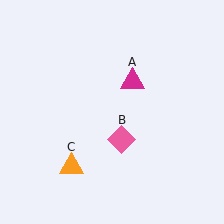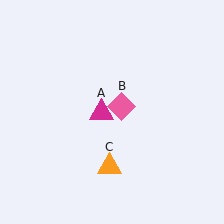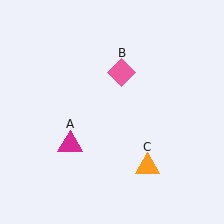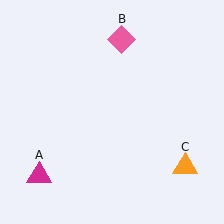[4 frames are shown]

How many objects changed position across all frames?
3 objects changed position: magenta triangle (object A), pink diamond (object B), orange triangle (object C).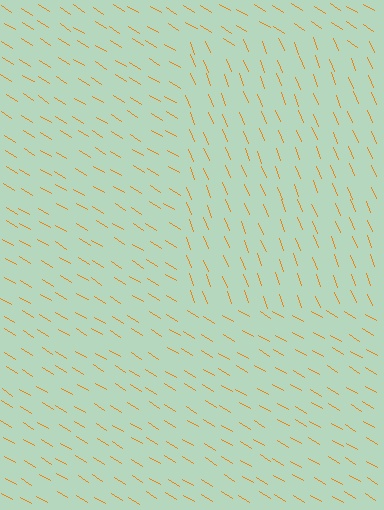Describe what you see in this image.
The image is filled with small orange line segments. A rectangle region in the image has lines oriented differently from the surrounding lines, creating a visible texture boundary.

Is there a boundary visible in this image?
Yes, there is a texture boundary formed by a change in line orientation.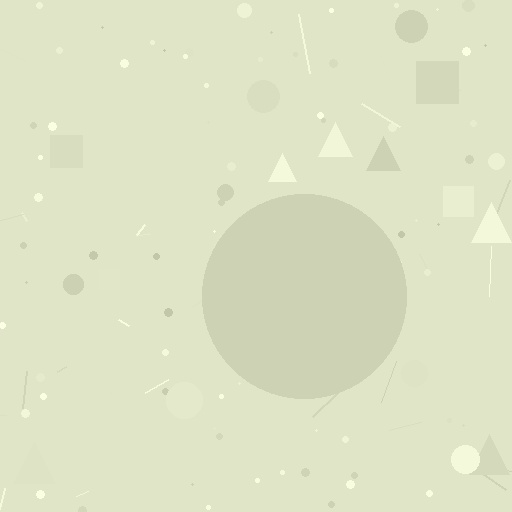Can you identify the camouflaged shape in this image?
The camouflaged shape is a circle.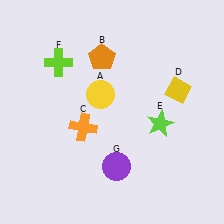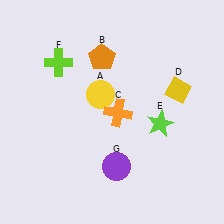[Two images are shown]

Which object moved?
The orange cross (C) moved right.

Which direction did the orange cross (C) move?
The orange cross (C) moved right.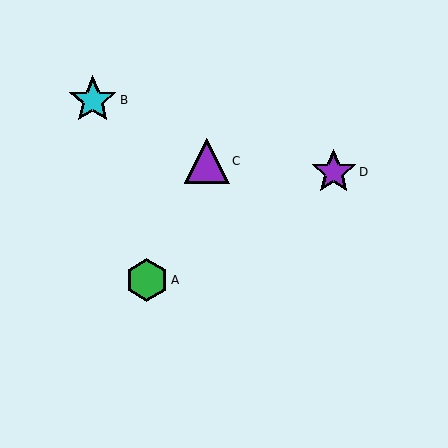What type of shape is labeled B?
Shape B is a cyan star.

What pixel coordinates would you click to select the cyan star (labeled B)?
Click at (93, 100) to select the cyan star B.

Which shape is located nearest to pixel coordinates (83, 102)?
The cyan star (labeled B) at (93, 100) is nearest to that location.